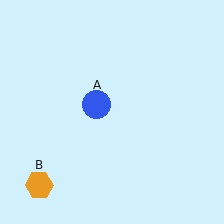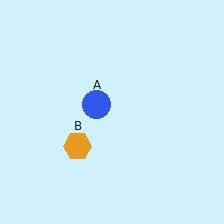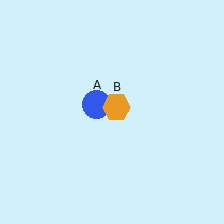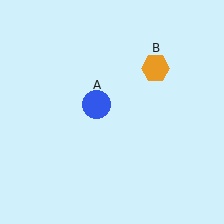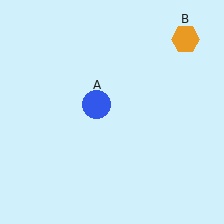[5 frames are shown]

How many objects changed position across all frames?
1 object changed position: orange hexagon (object B).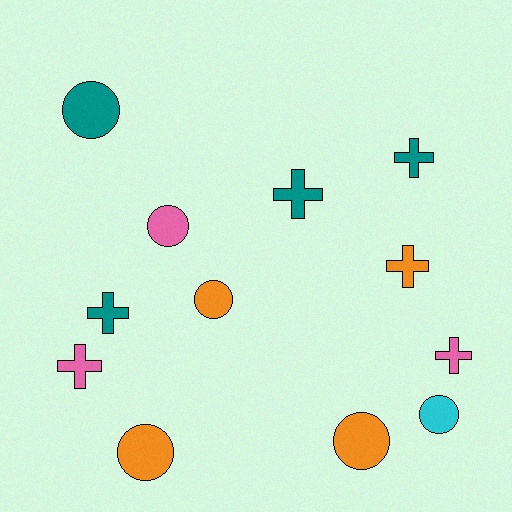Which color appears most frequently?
Orange, with 4 objects.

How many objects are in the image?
There are 12 objects.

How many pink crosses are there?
There are 2 pink crosses.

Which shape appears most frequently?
Circle, with 6 objects.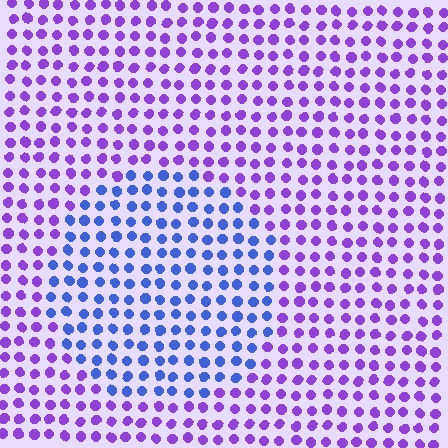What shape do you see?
I see a circle.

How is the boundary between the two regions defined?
The boundary is defined purely by a slight shift in hue (about 46 degrees). Spacing, size, and orientation are identical on both sides.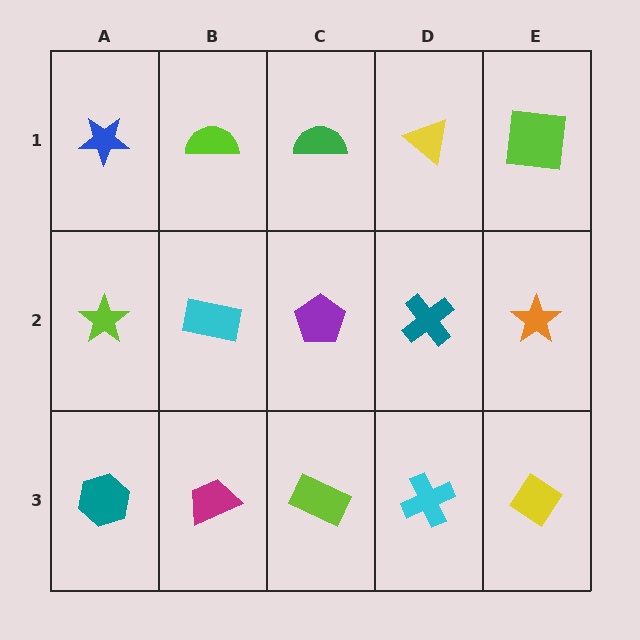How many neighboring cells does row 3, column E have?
2.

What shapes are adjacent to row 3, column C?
A purple pentagon (row 2, column C), a magenta trapezoid (row 3, column B), a cyan cross (row 3, column D).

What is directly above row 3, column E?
An orange star.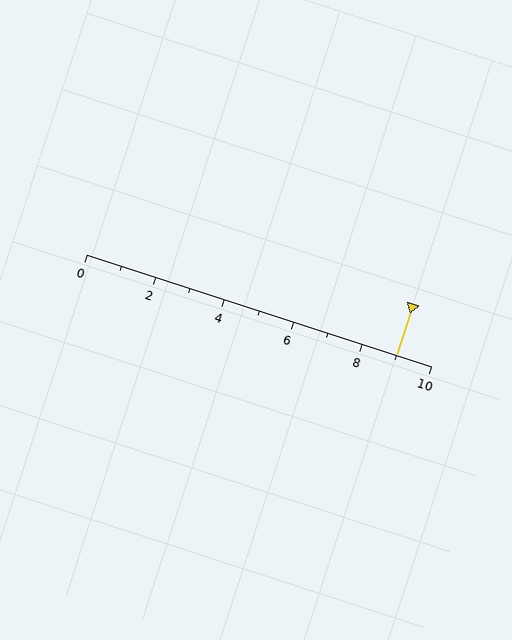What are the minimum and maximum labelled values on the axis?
The axis runs from 0 to 10.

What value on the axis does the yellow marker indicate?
The marker indicates approximately 9.